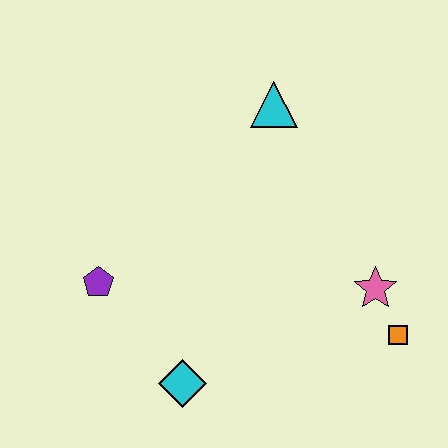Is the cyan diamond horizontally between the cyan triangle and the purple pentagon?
Yes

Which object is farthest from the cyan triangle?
The cyan diamond is farthest from the cyan triangle.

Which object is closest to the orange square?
The pink star is closest to the orange square.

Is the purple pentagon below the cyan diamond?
No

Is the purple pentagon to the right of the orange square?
No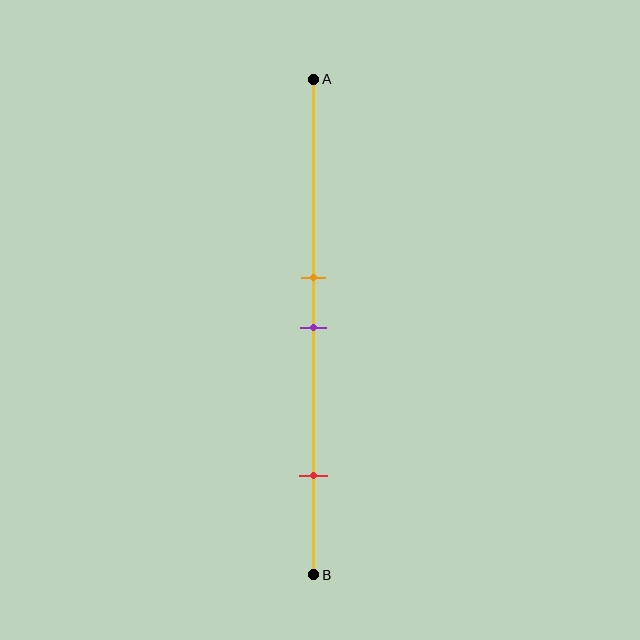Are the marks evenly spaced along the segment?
No, the marks are not evenly spaced.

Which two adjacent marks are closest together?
The orange and purple marks are the closest adjacent pair.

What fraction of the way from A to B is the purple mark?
The purple mark is approximately 50% (0.5) of the way from A to B.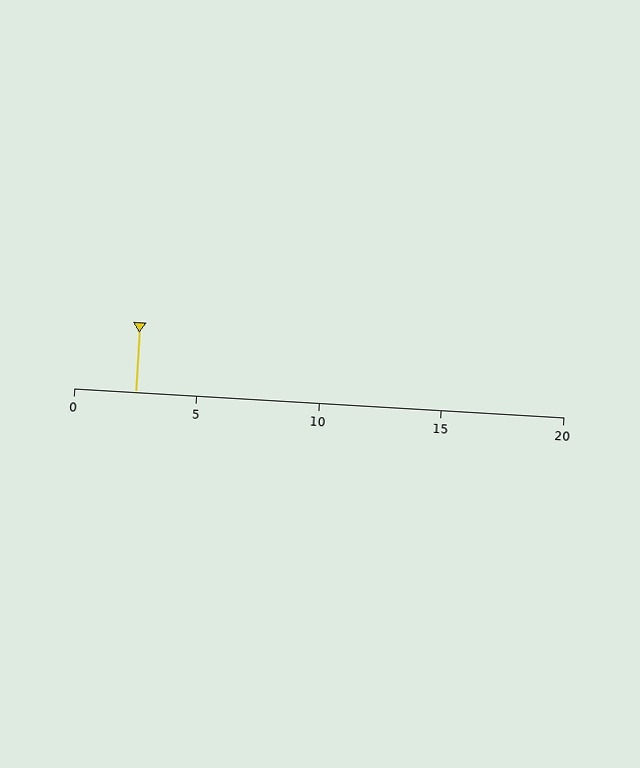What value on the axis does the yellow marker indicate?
The marker indicates approximately 2.5.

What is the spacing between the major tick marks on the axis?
The major ticks are spaced 5 apart.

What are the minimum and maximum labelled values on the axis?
The axis runs from 0 to 20.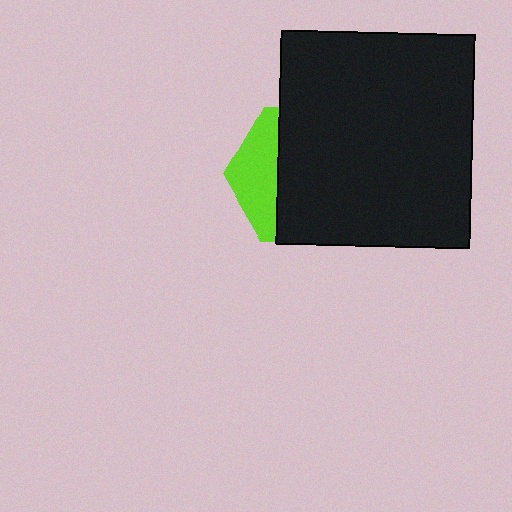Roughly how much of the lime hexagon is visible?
A small part of it is visible (roughly 30%).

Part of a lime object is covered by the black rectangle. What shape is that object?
It is a hexagon.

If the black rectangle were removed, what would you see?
You would see the complete lime hexagon.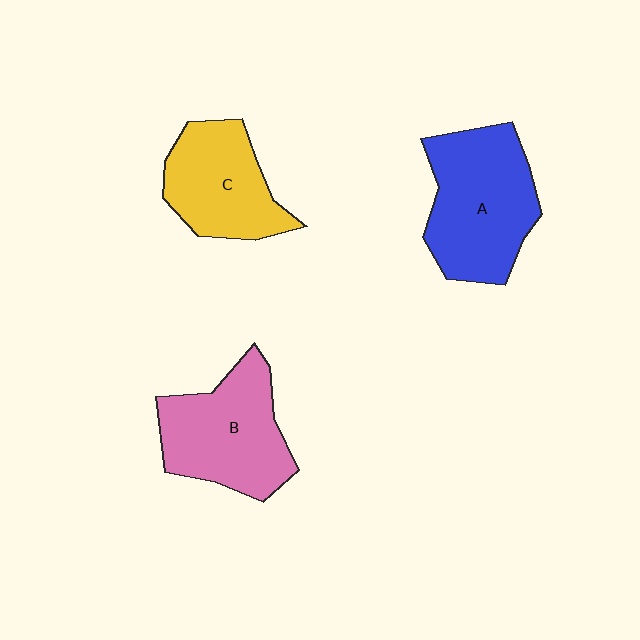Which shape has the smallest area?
Shape C (yellow).